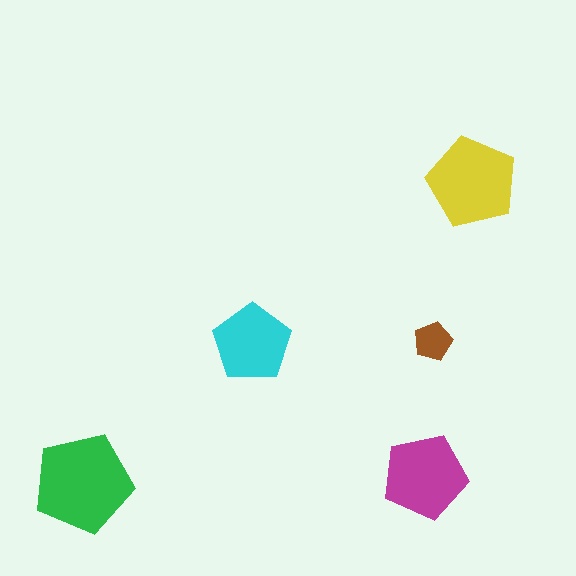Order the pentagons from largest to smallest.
the green one, the yellow one, the magenta one, the cyan one, the brown one.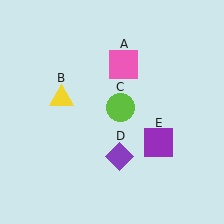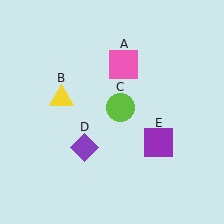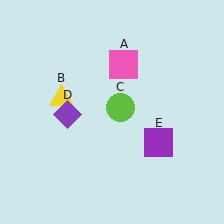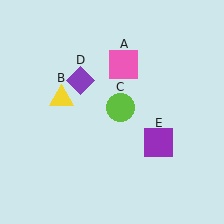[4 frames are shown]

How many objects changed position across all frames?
1 object changed position: purple diamond (object D).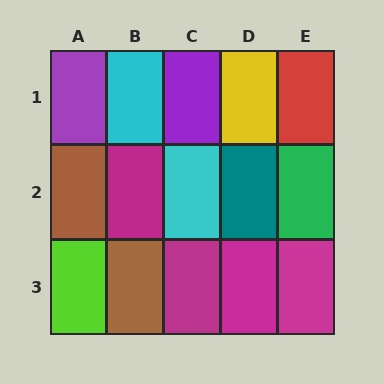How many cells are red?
1 cell is red.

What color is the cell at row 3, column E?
Magenta.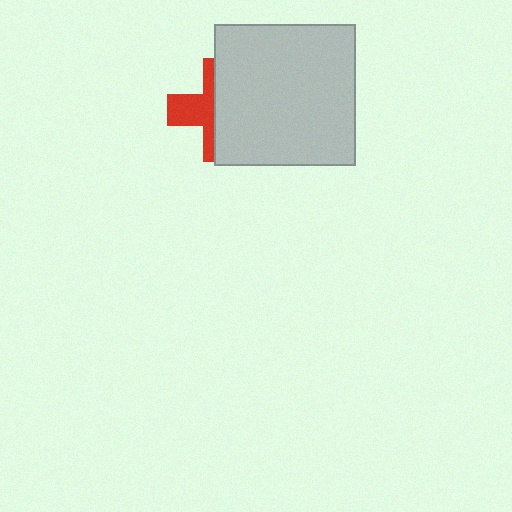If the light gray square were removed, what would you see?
You would see the complete red cross.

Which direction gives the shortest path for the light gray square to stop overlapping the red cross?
Moving right gives the shortest separation.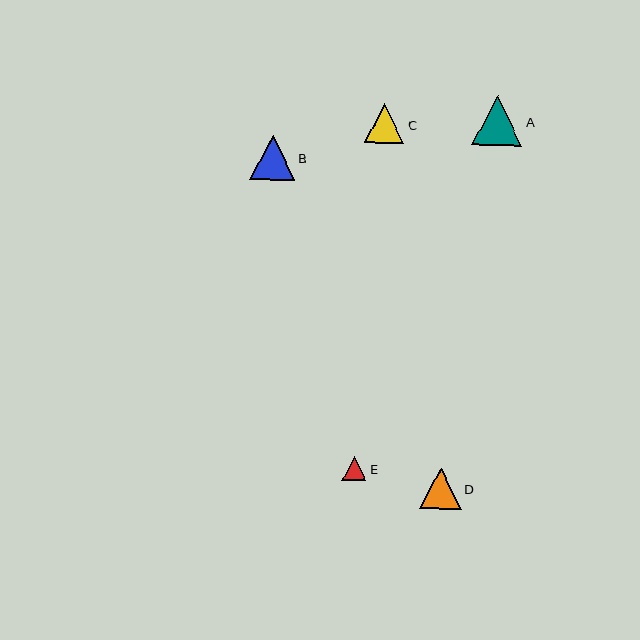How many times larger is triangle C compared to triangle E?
Triangle C is approximately 1.6 times the size of triangle E.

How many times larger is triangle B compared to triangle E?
Triangle B is approximately 1.9 times the size of triangle E.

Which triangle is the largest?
Triangle A is the largest with a size of approximately 51 pixels.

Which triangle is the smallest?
Triangle E is the smallest with a size of approximately 24 pixels.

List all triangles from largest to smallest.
From largest to smallest: A, B, D, C, E.